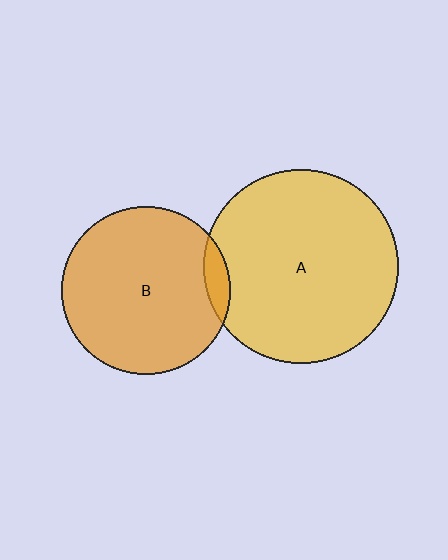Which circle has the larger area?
Circle A (yellow).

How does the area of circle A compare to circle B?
Approximately 1.3 times.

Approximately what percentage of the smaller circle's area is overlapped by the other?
Approximately 5%.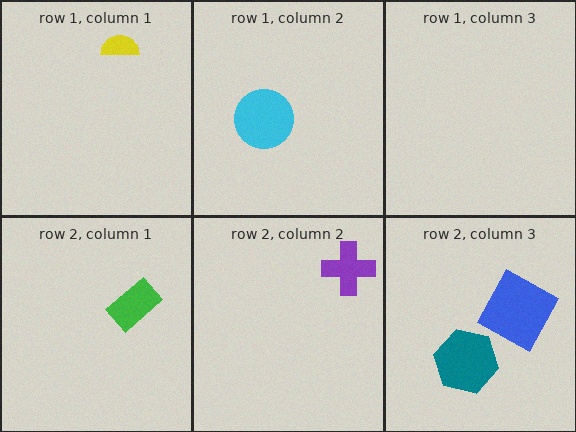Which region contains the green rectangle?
The row 2, column 1 region.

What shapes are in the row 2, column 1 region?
The green rectangle.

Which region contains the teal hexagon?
The row 2, column 3 region.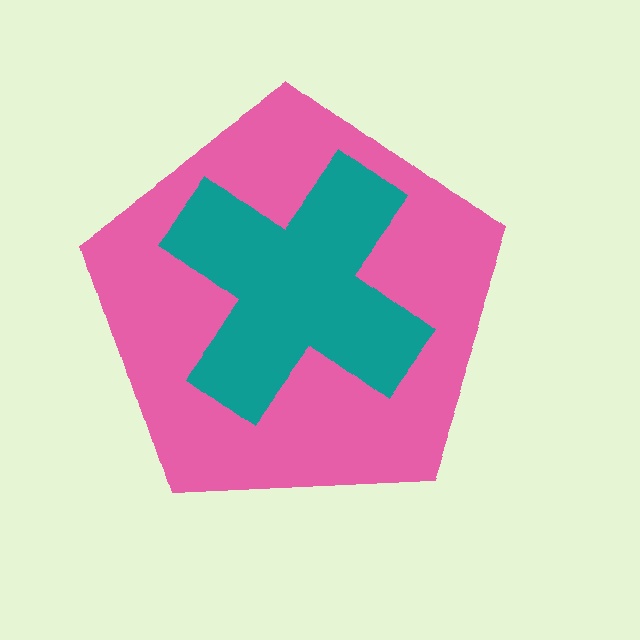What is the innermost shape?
The teal cross.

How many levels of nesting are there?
2.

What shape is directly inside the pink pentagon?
The teal cross.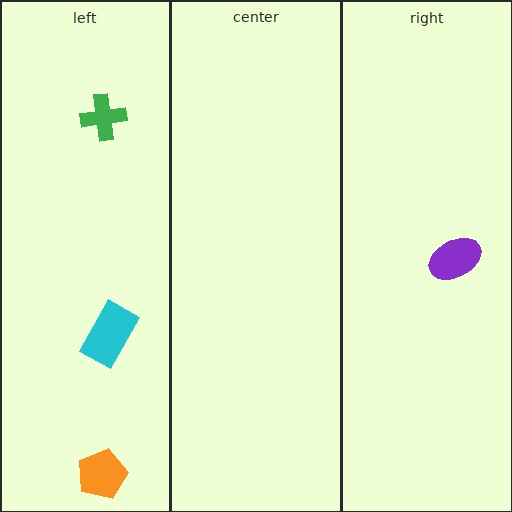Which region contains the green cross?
The left region.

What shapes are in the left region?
The green cross, the cyan rectangle, the orange pentagon.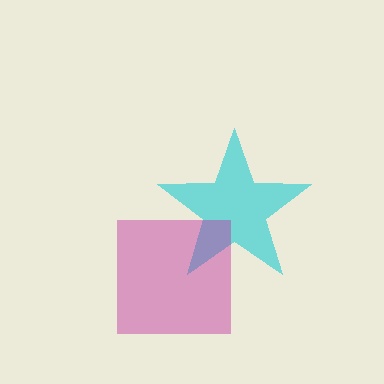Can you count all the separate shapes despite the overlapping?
Yes, there are 2 separate shapes.